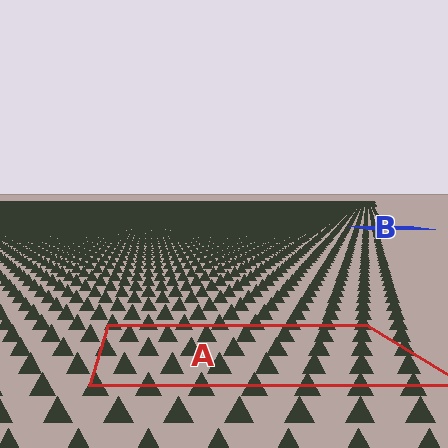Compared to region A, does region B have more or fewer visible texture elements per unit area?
Region B has more texture elements per unit area — they are packed more densely because it is farther away.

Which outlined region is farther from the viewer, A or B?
Region B is farther from the viewer — the texture elements inside it appear smaller and more densely packed.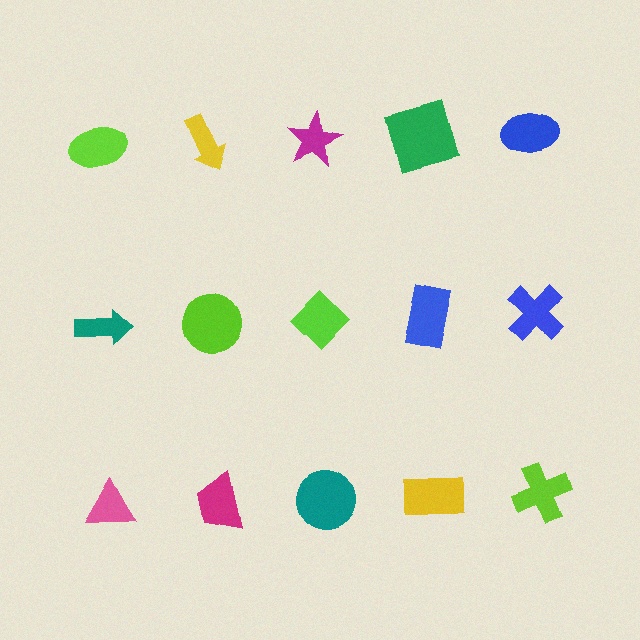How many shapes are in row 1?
5 shapes.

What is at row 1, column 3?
A magenta star.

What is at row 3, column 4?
A yellow rectangle.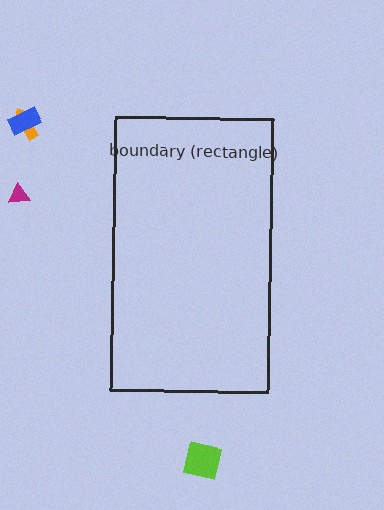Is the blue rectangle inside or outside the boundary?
Outside.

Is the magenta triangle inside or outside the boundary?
Outside.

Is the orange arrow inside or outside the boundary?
Outside.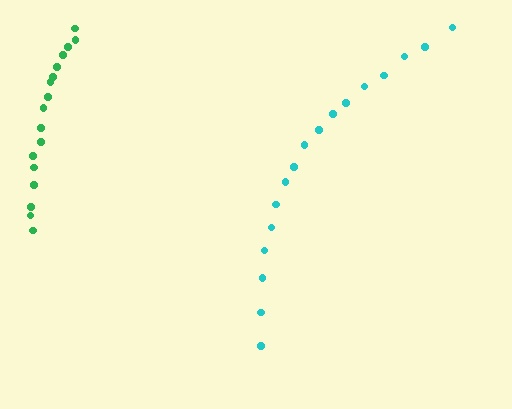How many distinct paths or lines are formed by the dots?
There are 2 distinct paths.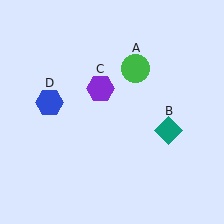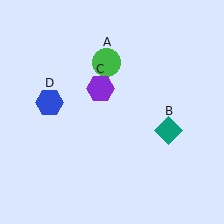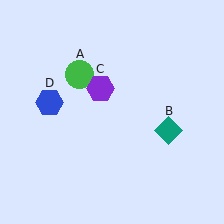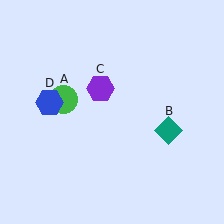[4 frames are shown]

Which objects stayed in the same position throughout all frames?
Teal diamond (object B) and purple hexagon (object C) and blue hexagon (object D) remained stationary.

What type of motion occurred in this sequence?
The green circle (object A) rotated counterclockwise around the center of the scene.